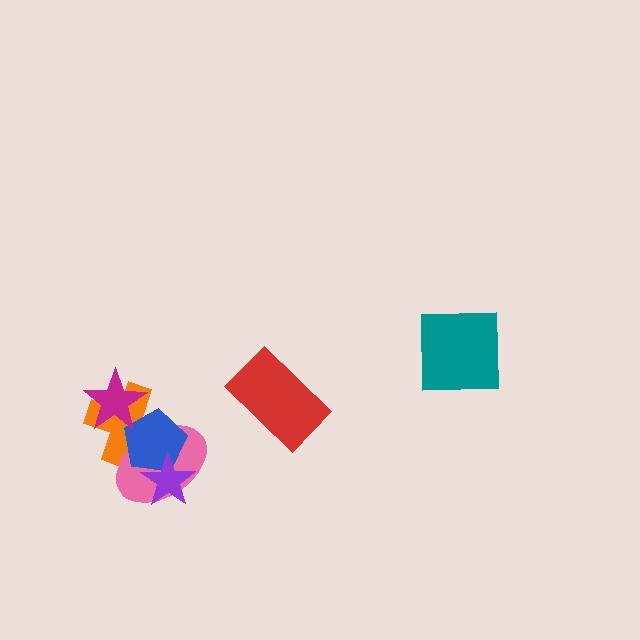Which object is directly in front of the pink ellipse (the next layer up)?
The blue pentagon is directly in front of the pink ellipse.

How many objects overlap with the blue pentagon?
4 objects overlap with the blue pentagon.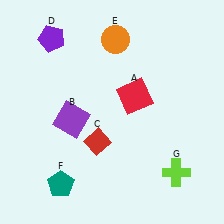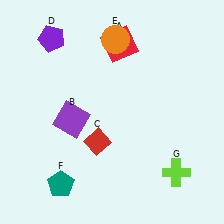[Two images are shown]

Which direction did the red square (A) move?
The red square (A) moved up.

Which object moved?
The red square (A) moved up.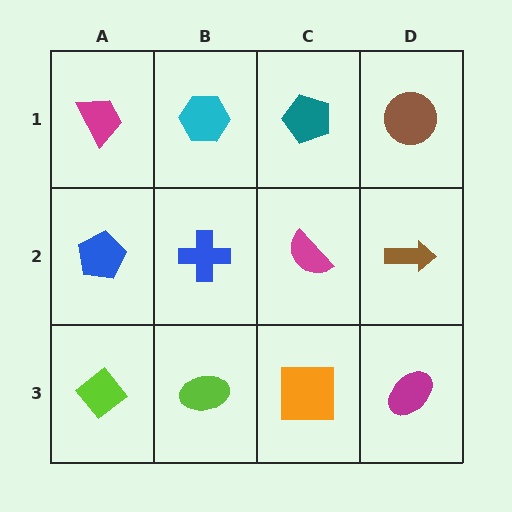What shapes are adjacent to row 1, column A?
A blue pentagon (row 2, column A), a cyan hexagon (row 1, column B).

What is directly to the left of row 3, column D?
An orange square.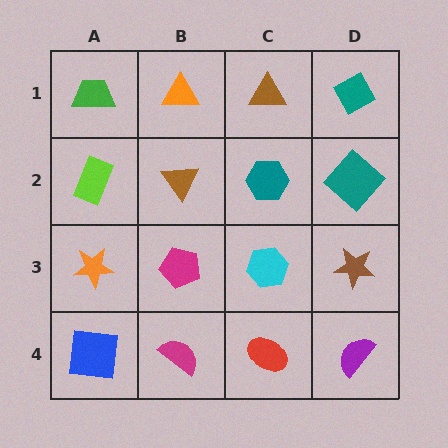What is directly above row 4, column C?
A cyan hexagon.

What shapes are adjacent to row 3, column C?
A teal hexagon (row 2, column C), a red ellipse (row 4, column C), a magenta pentagon (row 3, column B), a brown star (row 3, column D).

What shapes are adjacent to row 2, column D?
A teal diamond (row 1, column D), a brown star (row 3, column D), a teal hexagon (row 2, column C).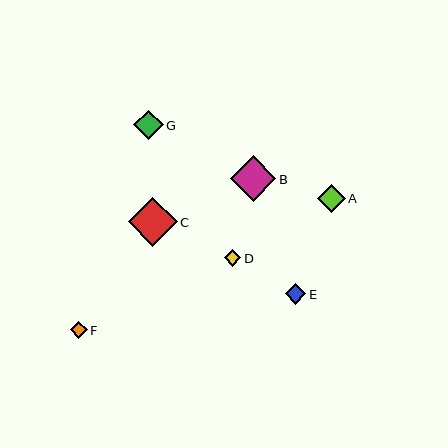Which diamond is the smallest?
Diamond D is the smallest with a size of approximately 17 pixels.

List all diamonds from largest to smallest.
From largest to smallest: C, B, G, A, E, F, D.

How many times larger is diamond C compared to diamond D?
Diamond C is approximately 2.9 times the size of diamond D.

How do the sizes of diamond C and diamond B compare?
Diamond C and diamond B are approximately the same size.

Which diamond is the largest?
Diamond C is the largest with a size of approximately 49 pixels.